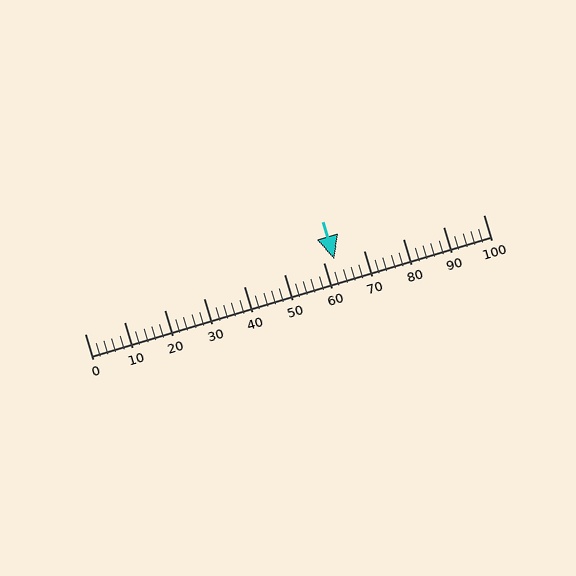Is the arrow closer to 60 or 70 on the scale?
The arrow is closer to 60.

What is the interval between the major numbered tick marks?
The major tick marks are spaced 10 units apart.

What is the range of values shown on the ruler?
The ruler shows values from 0 to 100.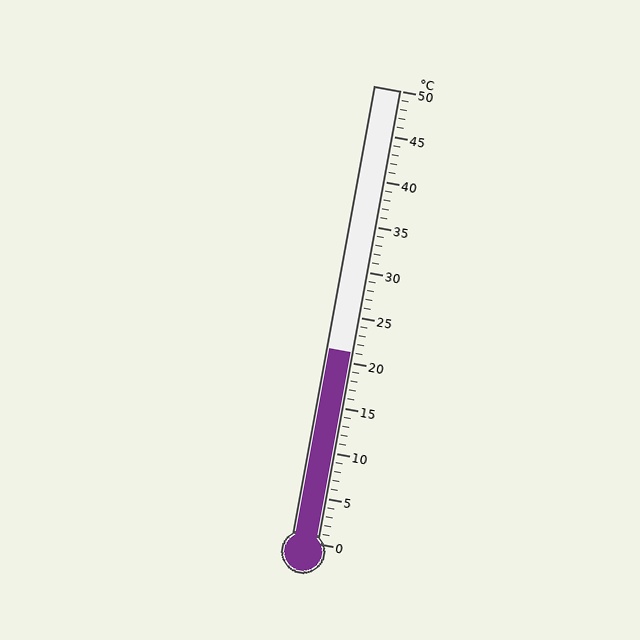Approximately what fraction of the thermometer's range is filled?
The thermometer is filled to approximately 40% of its range.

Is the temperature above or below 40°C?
The temperature is below 40°C.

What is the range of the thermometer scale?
The thermometer scale ranges from 0°C to 50°C.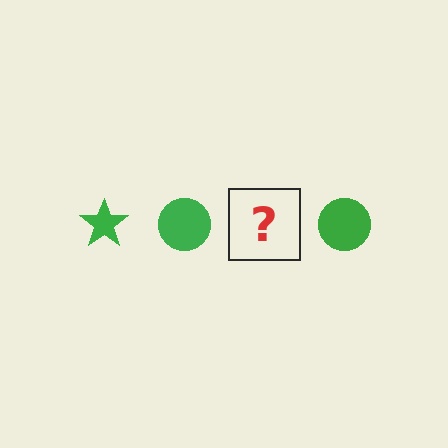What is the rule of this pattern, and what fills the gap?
The rule is that the pattern cycles through star, circle shapes in green. The gap should be filled with a green star.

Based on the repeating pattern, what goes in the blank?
The blank should be a green star.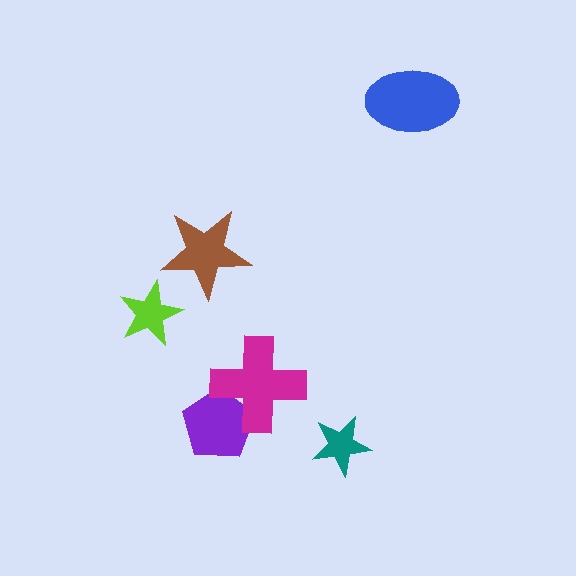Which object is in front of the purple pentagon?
The magenta cross is in front of the purple pentagon.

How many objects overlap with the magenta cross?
1 object overlaps with the magenta cross.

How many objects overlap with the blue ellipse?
0 objects overlap with the blue ellipse.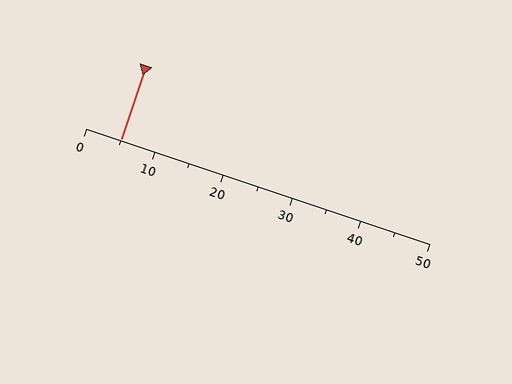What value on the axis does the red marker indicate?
The marker indicates approximately 5.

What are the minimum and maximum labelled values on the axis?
The axis runs from 0 to 50.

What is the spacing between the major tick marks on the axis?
The major ticks are spaced 10 apart.